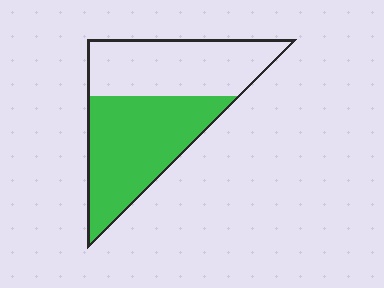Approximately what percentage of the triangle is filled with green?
Approximately 55%.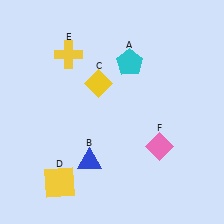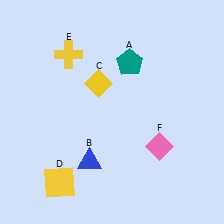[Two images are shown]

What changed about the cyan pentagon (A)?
In Image 1, A is cyan. In Image 2, it changed to teal.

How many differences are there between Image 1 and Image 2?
There is 1 difference between the two images.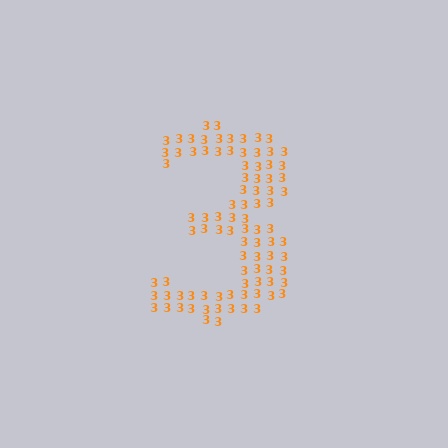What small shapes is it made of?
It is made of small digit 3's.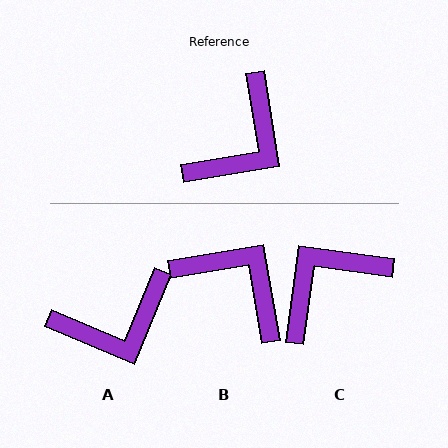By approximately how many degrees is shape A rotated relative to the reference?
Approximately 32 degrees clockwise.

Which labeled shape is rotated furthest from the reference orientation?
C, about 163 degrees away.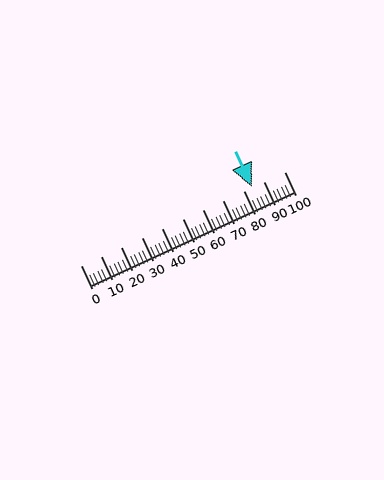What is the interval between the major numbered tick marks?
The major tick marks are spaced 10 units apart.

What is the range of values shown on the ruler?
The ruler shows values from 0 to 100.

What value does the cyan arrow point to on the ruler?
The cyan arrow points to approximately 84.